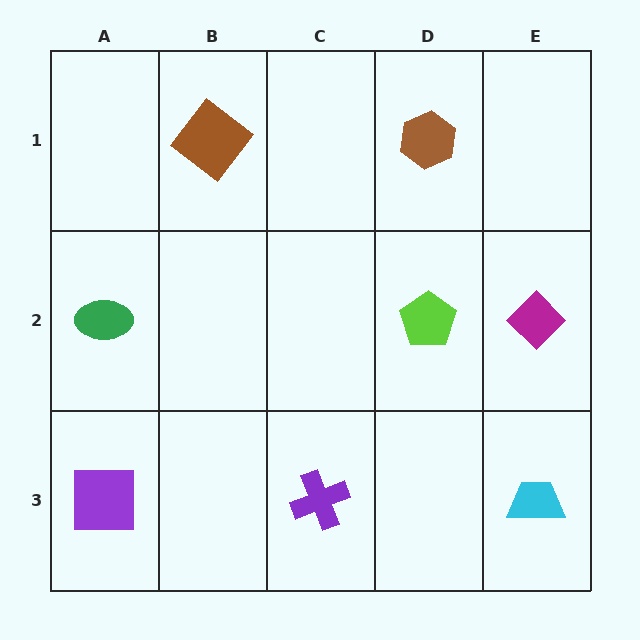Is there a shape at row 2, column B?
No, that cell is empty.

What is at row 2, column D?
A lime pentagon.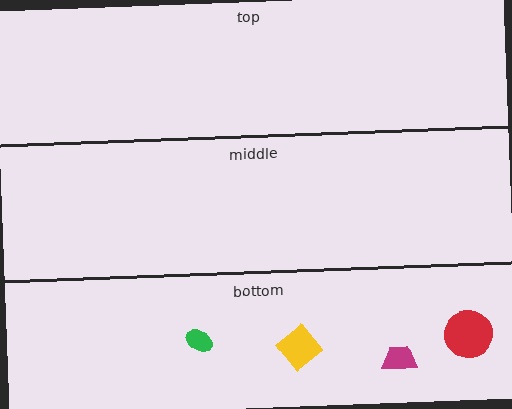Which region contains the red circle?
The bottom region.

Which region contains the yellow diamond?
The bottom region.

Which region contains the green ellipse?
The bottom region.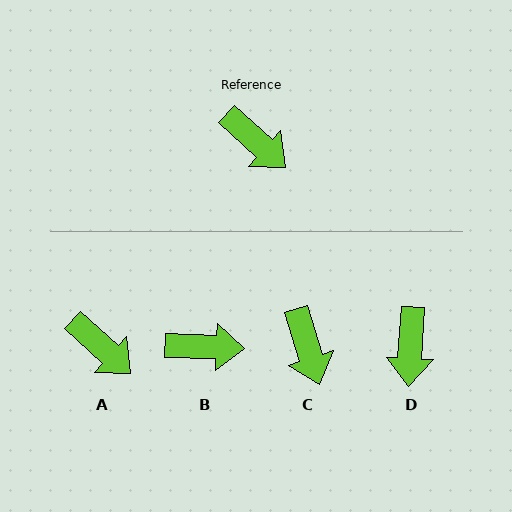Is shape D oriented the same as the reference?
No, it is off by about 51 degrees.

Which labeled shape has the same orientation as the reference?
A.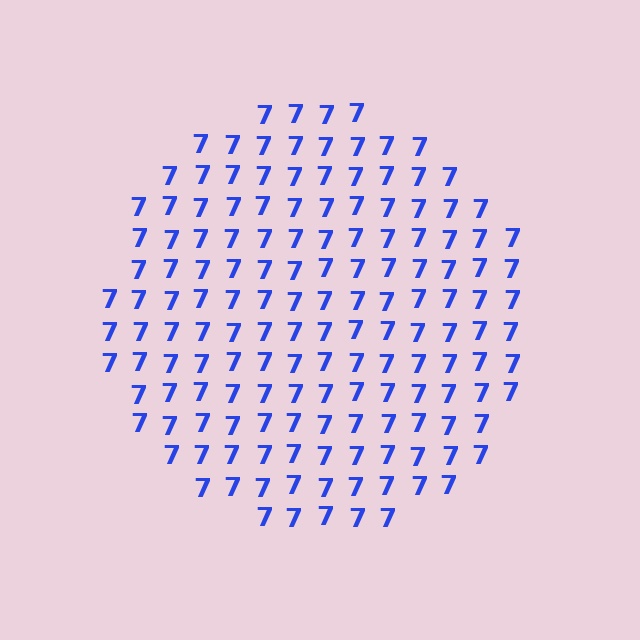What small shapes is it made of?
It is made of small digit 7's.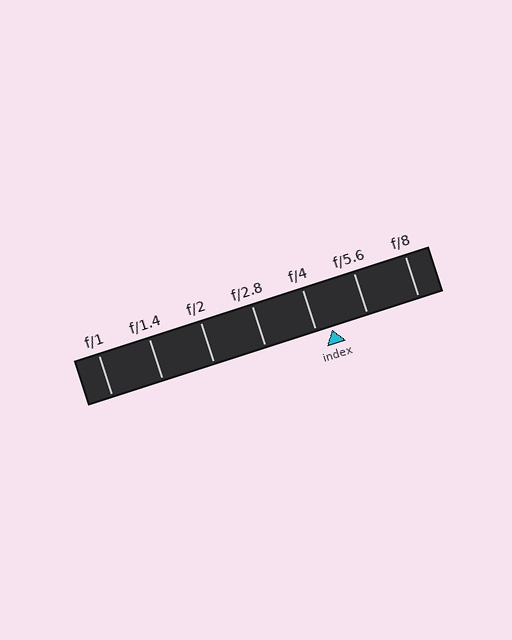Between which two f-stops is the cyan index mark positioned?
The index mark is between f/4 and f/5.6.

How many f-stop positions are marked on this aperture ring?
There are 7 f-stop positions marked.